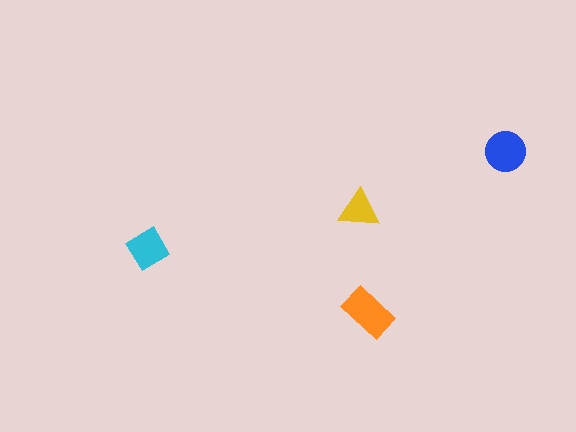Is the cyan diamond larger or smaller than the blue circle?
Smaller.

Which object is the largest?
The orange rectangle.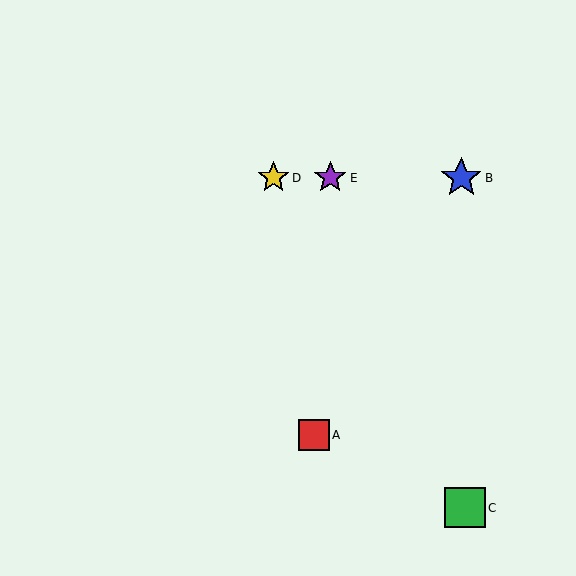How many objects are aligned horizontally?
3 objects (B, D, E) are aligned horizontally.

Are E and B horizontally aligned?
Yes, both are at y≈178.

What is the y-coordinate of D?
Object D is at y≈178.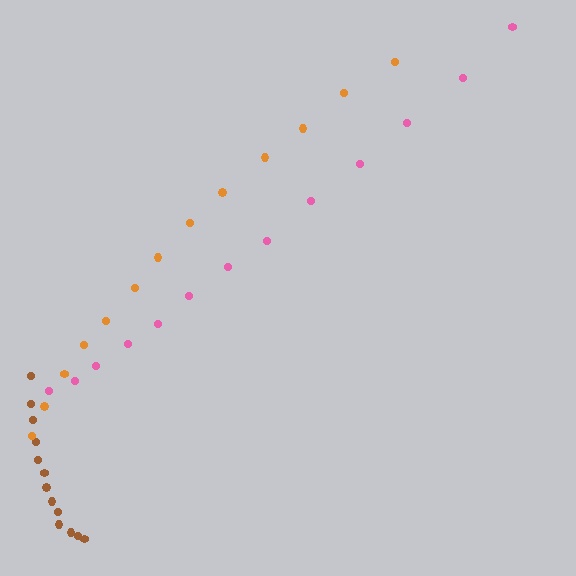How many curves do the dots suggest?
There are 3 distinct paths.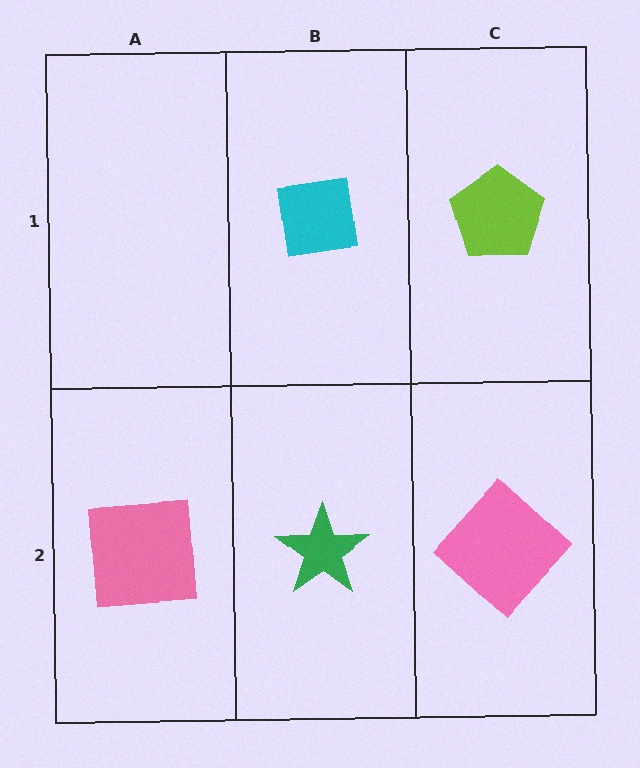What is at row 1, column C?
A lime pentagon.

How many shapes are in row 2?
3 shapes.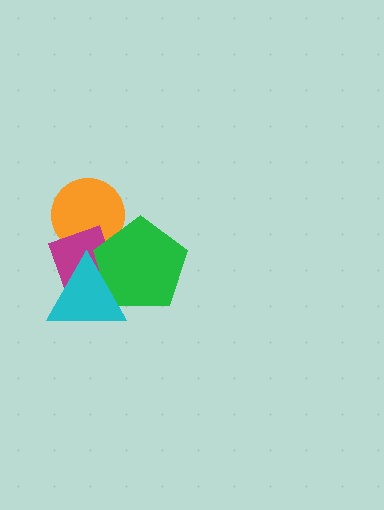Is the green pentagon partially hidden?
Yes, it is partially covered by another shape.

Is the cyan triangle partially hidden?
No, no other shape covers it.